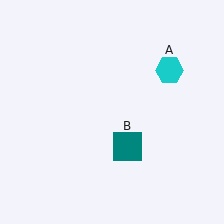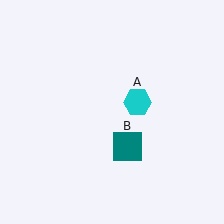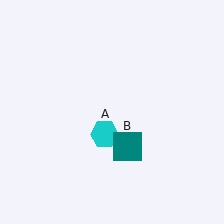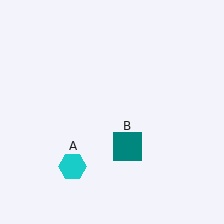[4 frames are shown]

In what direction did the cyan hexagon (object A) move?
The cyan hexagon (object A) moved down and to the left.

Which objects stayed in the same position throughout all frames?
Teal square (object B) remained stationary.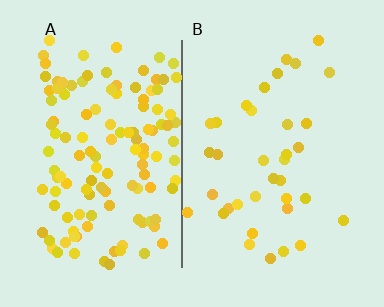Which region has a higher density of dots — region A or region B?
A (the left).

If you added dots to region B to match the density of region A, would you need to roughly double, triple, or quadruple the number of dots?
Approximately quadruple.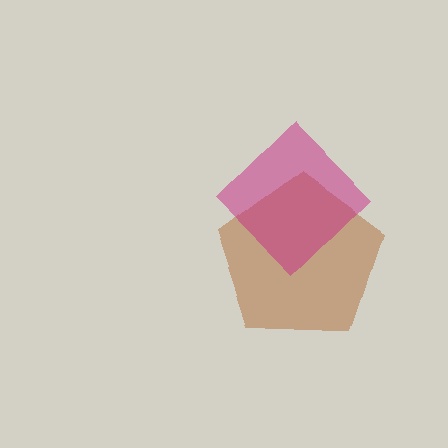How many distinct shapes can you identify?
There are 2 distinct shapes: a brown pentagon, a magenta diamond.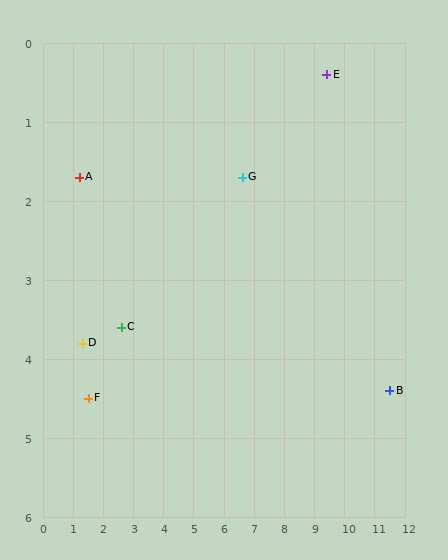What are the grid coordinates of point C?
Point C is at approximately (2.6, 3.6).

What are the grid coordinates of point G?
Point G is at approximately (6.6, 1.7).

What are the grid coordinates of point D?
Point D is at approximately (1.3, 3.8).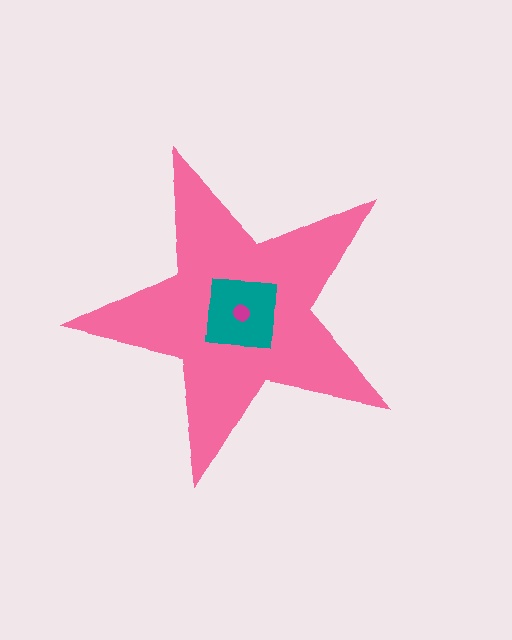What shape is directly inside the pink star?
The teal square.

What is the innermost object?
The magenta circle.